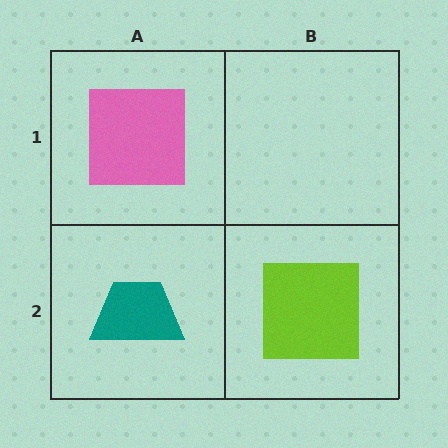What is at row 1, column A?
A pink square.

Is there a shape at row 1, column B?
No, that cell is empty.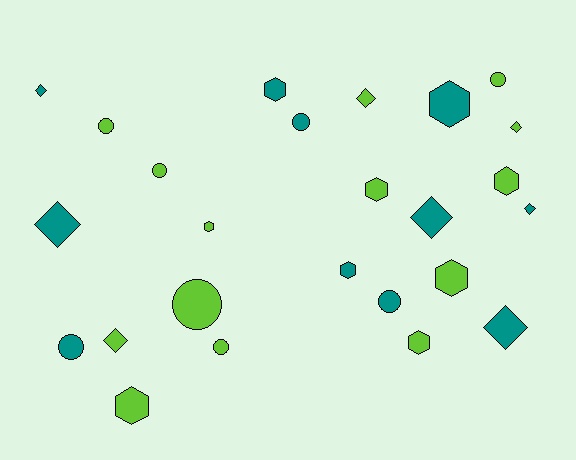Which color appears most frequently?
Lime, with 14 objects.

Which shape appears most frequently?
Hexagon, with 9 objects.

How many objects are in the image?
There are 25 objects.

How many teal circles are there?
There are 3 teal circles.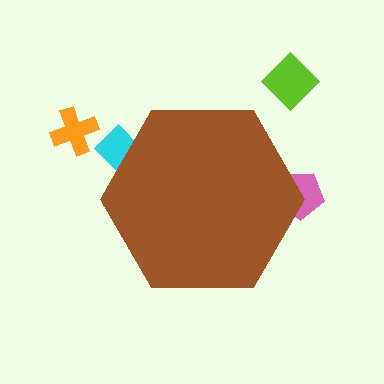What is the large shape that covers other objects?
A brown hexagon.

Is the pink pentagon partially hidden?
Yes, the pink pentagon is partially hidden behind the brown hexagon.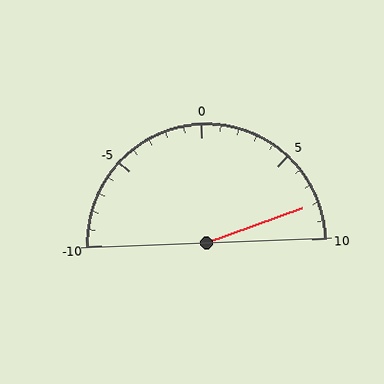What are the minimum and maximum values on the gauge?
The gauge ranges from -10 to 10.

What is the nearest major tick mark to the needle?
The nearest major tick mark is 10.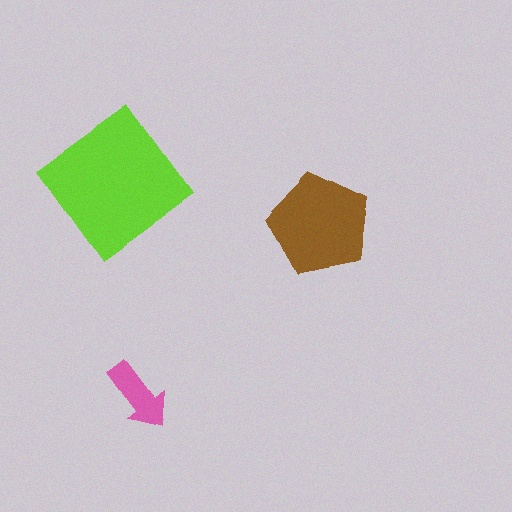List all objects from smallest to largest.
The pink arrow, the brown pentagon, the lime diamond.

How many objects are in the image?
There are 3 objects in the image.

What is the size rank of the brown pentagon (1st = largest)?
2nd.